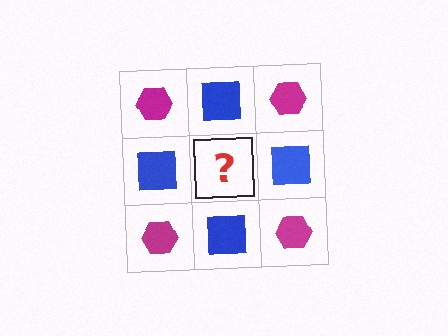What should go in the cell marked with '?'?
The missing cell should contain a magenta hexagon.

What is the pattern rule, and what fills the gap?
The rule is that it alternates magenta hexagon and blue square in a checkerboard pattern. The gap should be filled with a magenta hexagon.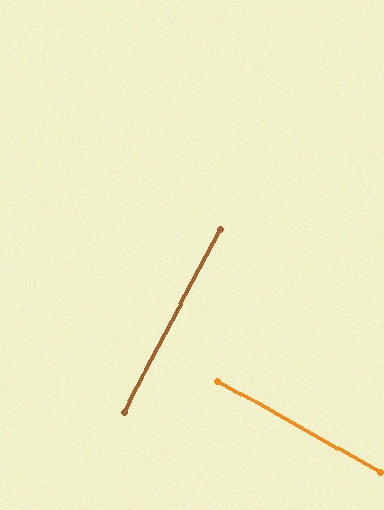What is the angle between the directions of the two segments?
Approximately 89 degrees.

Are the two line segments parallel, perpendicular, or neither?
Perpendicular — they meet at approximately 89°.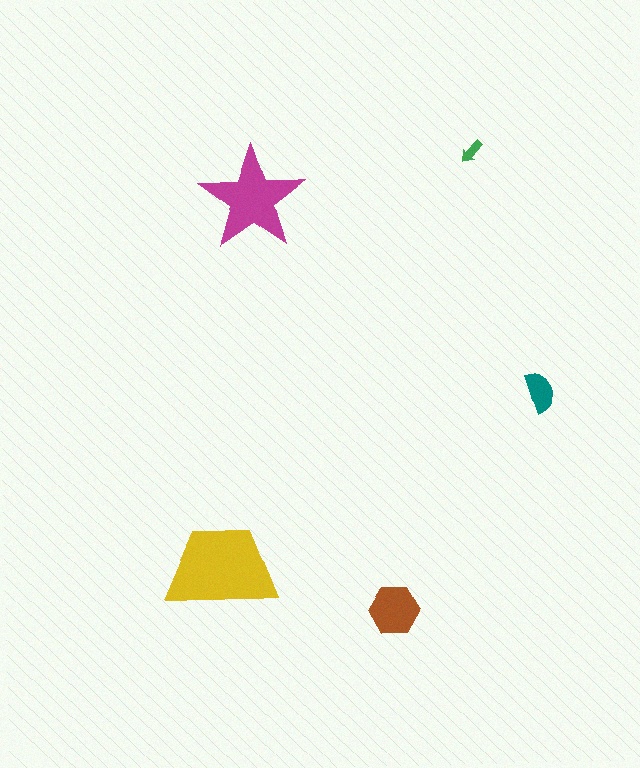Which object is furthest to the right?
The teal semicircle is rightmost.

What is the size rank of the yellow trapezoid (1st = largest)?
1st.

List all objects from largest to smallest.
The yellow trapezoid, the magenta star, the brown hexagon, the teal semicircle, the green arrow.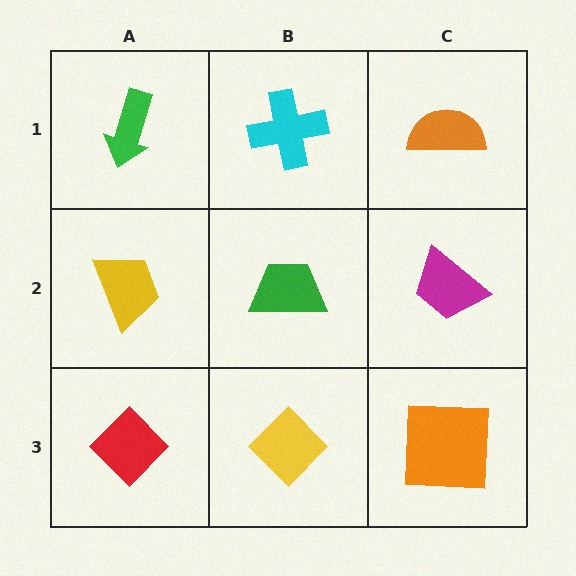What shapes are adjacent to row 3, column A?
A yellow trapezoid (row 2, column A), a yellow diamond (row 3, column B).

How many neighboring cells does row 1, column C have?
2.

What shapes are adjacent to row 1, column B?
A green trapezoid (row 2, column B), a green arrow (row 1, column A), an orange semicircle (row 1, column C).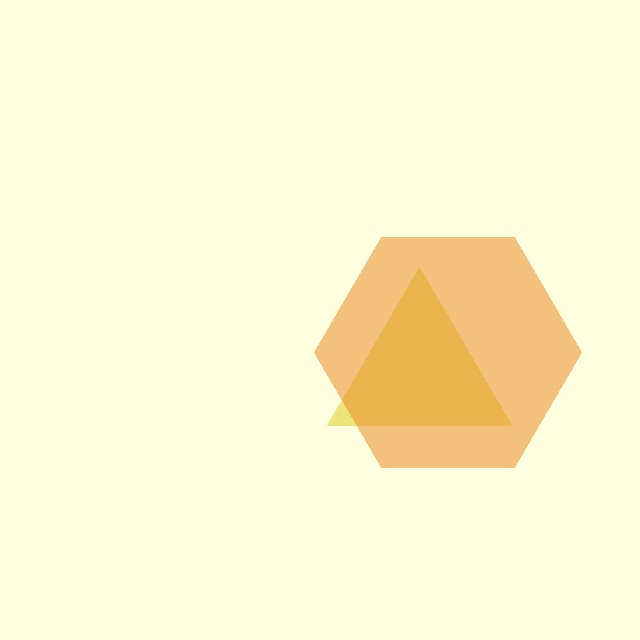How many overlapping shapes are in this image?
There are 2 overlapping shapes in the image.